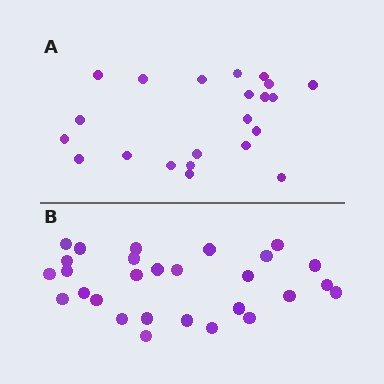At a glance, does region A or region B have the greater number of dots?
Region B (the bottom region) has more dots.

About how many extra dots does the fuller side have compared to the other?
Region B has about 6 more dots than region A.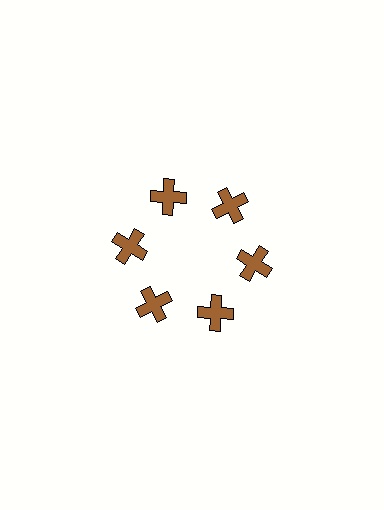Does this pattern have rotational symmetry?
Yes, this pattern has 6-fold rotational symmetry. It looks the same after rotating 60 degrees around the center.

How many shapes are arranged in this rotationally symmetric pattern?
There are 6 shapes, arranged in 6 groups of 1.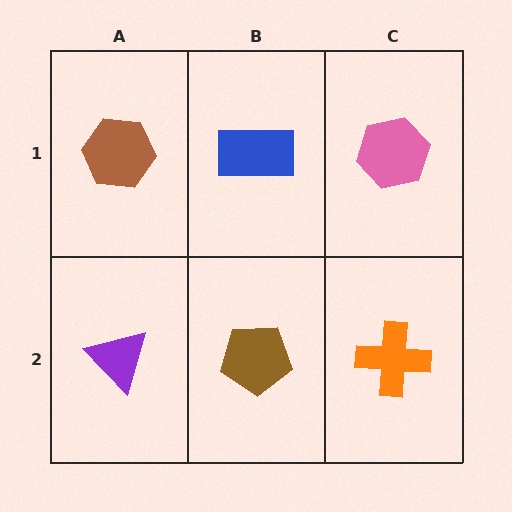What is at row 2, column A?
A purple triangle.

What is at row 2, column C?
An orange cross.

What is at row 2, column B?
A brown pentagon.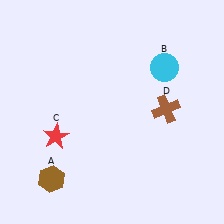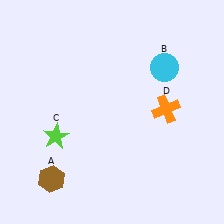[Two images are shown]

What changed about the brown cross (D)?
In Image 1, D is brown. In Image 2, it changed to orange.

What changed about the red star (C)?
In Image 1, C is red. In Image 2, it changed to lime.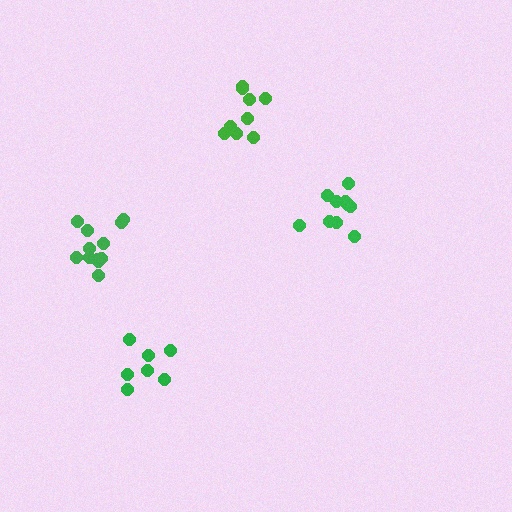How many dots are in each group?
Group 1: 12 dots, Group 2: 10 dots, Group 3: 9 dots, Group 4: 7 dots (38 total).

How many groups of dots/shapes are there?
There are 4 groups.